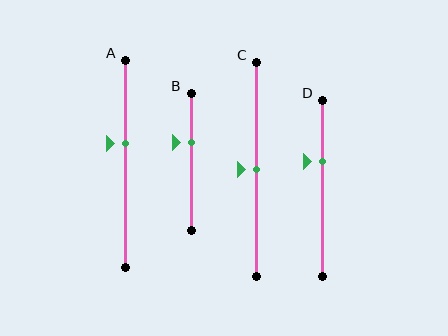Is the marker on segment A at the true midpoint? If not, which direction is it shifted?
No, the marker on segment A is shifted upward by about 10% of the segment length.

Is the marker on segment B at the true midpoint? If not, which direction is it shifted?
No, the marker on segment B is shifted upward by about 14% of the segment length.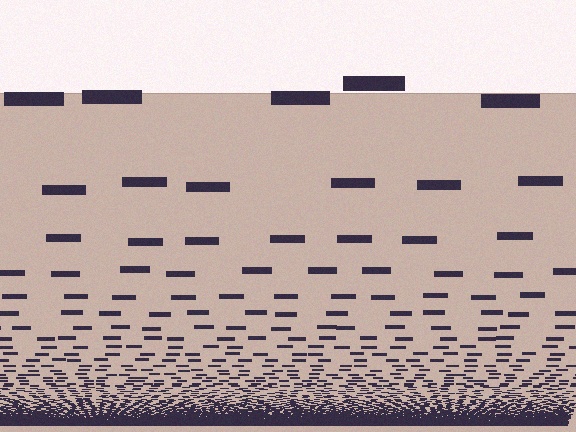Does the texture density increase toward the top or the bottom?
Density increases toward the bottom.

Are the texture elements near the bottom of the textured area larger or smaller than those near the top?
Smaller. The gradient is inverted — elements near the bottom are smaller and denser.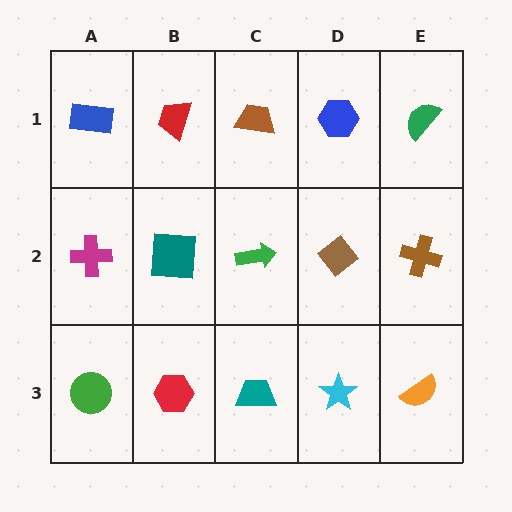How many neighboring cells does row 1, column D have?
3.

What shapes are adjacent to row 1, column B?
A teal square (row 2, column B), a blue rectangle (row 1, column A), a brown trapezoid (row 1, column C).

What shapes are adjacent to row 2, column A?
A blue rectangle (row 1, column A), a green circle (row 3, column A), a teal square (row 2, column B).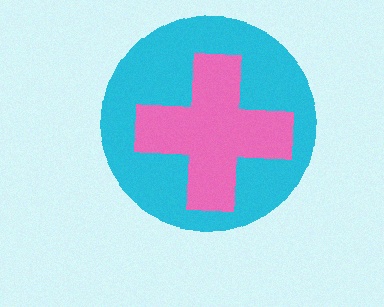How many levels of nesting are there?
2.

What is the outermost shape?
The cyan circle.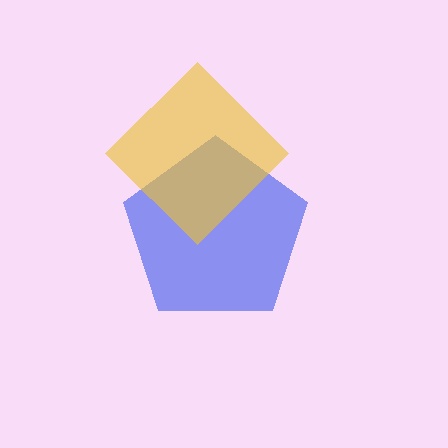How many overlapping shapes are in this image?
There are 2 overlapping shapes in the image.